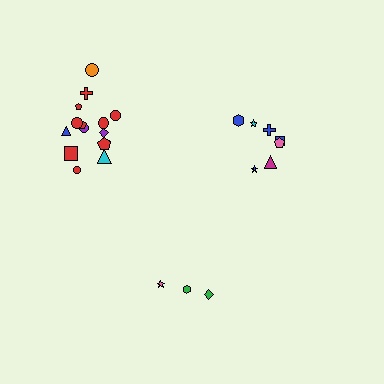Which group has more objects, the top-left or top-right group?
The top-left group.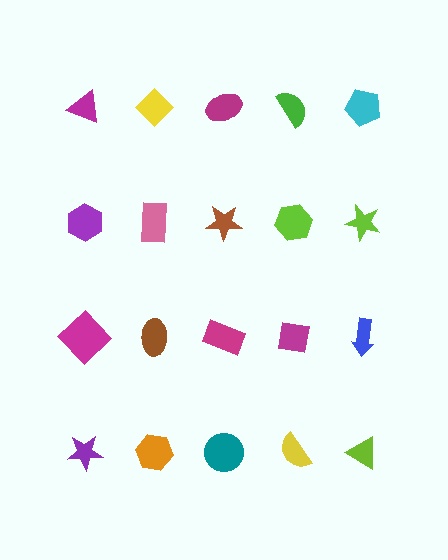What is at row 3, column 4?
A magenta square.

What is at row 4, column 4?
A yellow semicircle.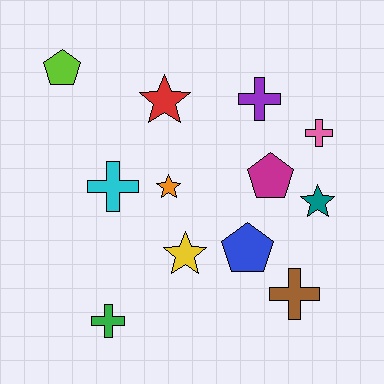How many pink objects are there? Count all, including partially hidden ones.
There is 1 pink object.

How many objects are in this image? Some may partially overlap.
There are 12 objects.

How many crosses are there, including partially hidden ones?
There are 5 crosses.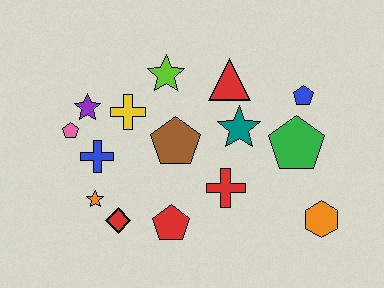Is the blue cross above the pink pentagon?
No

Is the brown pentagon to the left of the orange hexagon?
Yes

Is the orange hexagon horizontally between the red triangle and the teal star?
No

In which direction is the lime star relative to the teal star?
The lime star is to the left of the teal star.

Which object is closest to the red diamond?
The orange star is closest to the red diamond.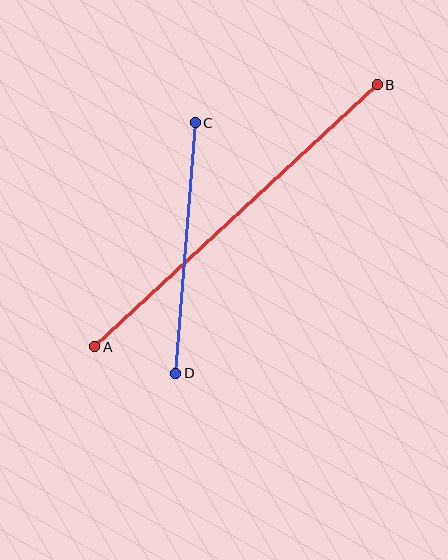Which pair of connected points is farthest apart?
Points A and B are farthest apart.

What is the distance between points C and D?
The distance is approximately 251 pixels.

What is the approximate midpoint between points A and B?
The midpoint is at approximately (236, 216) pixels.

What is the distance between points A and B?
The distance is approximately 385 pixels.